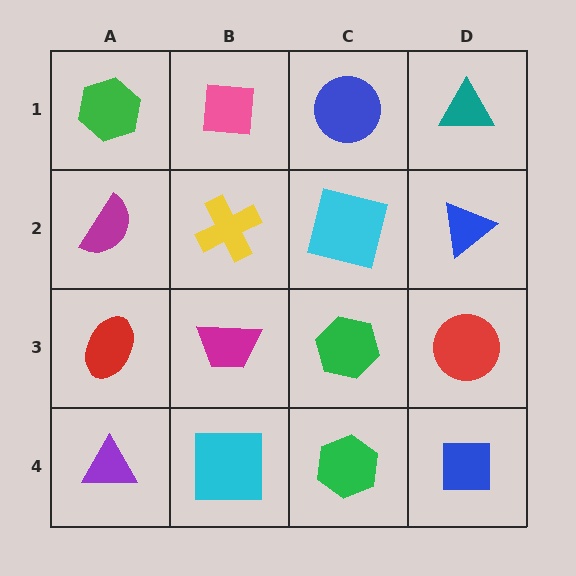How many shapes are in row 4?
4 shapes.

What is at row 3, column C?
A green hexagon.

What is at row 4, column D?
A blue square.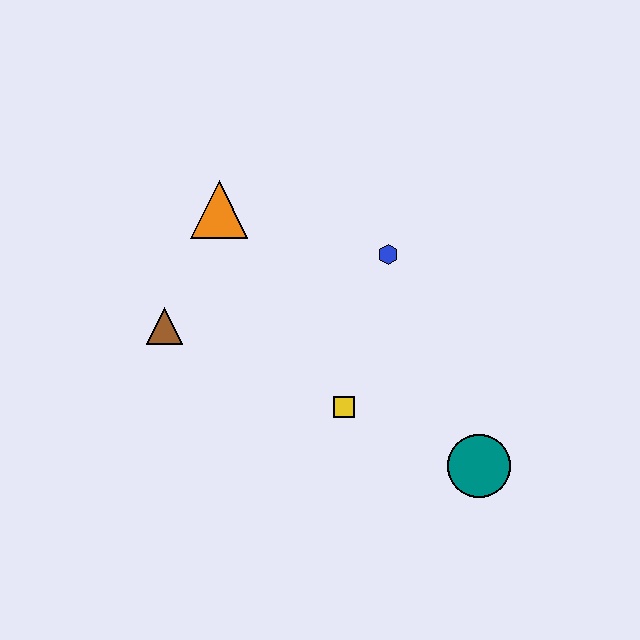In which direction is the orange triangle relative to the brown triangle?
The orange triangle is above the brown triangle.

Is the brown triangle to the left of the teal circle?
Yes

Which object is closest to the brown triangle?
The orange triangle is closest to the brown triangle.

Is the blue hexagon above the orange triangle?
No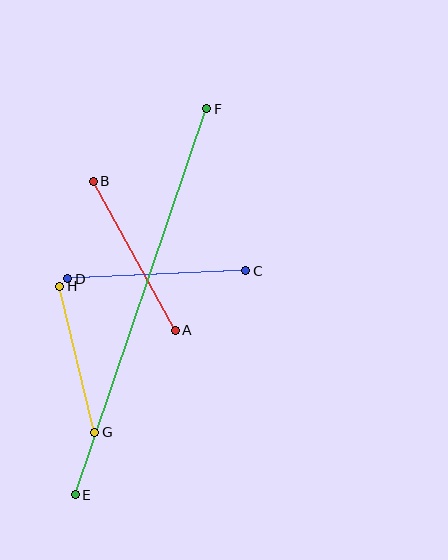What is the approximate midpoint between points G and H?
The midpoint is at approximately (77, 359) pixels.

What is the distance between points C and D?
The distance is approximately 178 pixels.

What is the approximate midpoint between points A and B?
The midpoint is at approximately (134, 256) pixels.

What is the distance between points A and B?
The distance is approximately 170 pixels.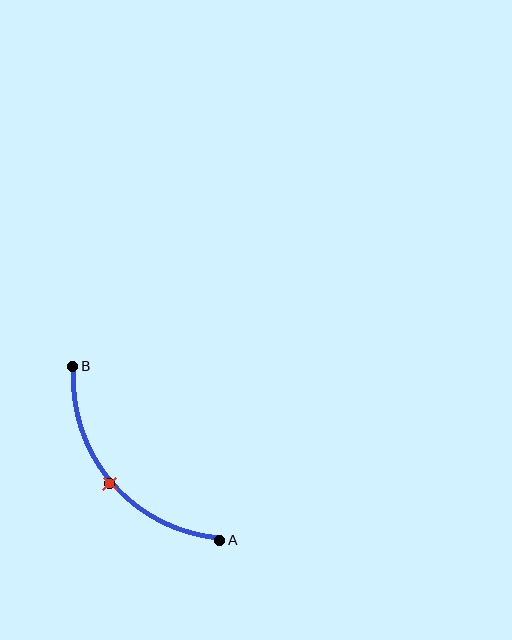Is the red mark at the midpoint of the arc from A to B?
Yes. The red mark lies on the arc at equal arc-length from both A and B — it is the arc midpoint.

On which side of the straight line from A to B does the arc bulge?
The arc bulges below and to the left of the straight line connecting A and B.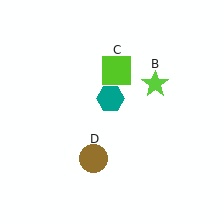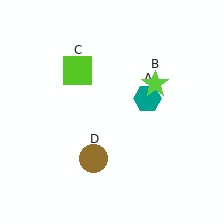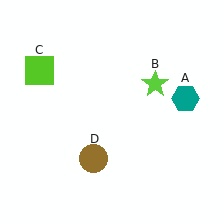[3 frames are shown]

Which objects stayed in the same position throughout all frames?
Lime star (object B) and brown circle (object D) remained stationary.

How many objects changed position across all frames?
2 objects changed position: teal hexagon (object A), lime square (object C).